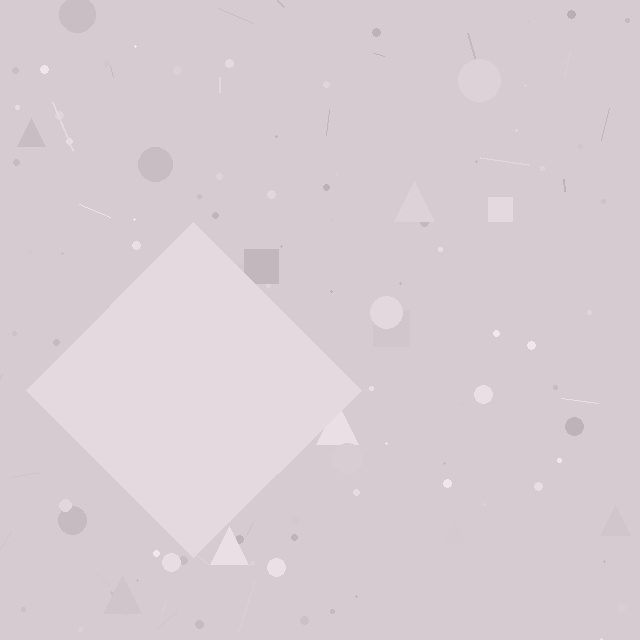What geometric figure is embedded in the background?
A diamond is embedded in the background.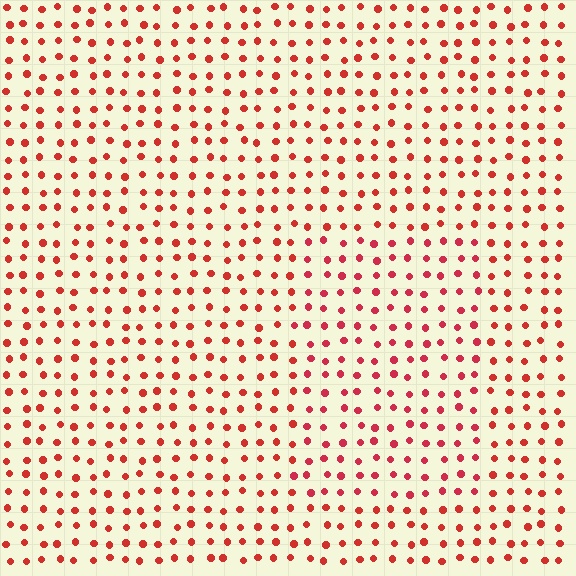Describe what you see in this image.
The image is filled with small red elements in a uniform arrangement. A rectangle-shaped region is visible where the elements are tinted to a slightly different hue, forming a subtle color boundary.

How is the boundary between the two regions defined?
The boundary is defined purely by a slight shift in hue (about 14 degrees). Spacing, size, and orientation are identical on both sides.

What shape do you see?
I see a rectangle.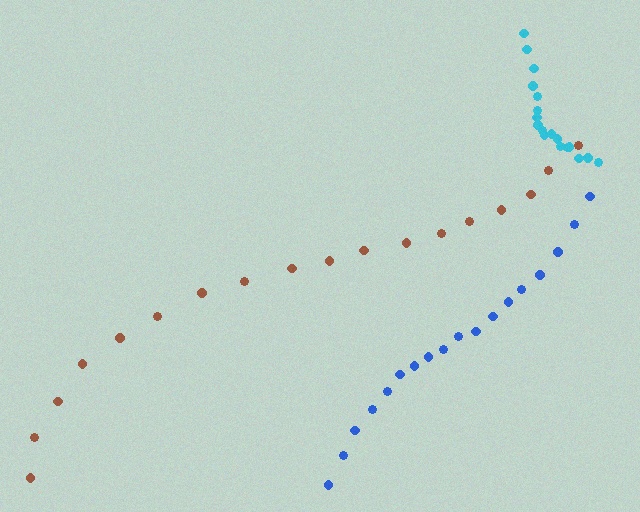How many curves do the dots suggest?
There are 3 distinct paths.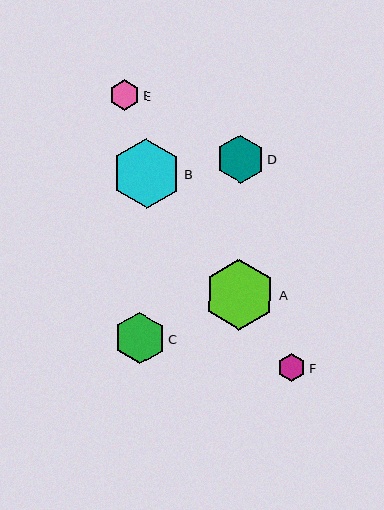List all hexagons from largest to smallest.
From largest to smallest: A, B, C, D, E, F.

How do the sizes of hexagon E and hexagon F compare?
Hexagon E and hexagon F are approximately the same size.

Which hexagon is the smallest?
Hexagon F is the smallest with a size of approximately 28 pixels.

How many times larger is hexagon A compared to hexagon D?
Hexagon A is approximately 1.5 times the size of hexagon D.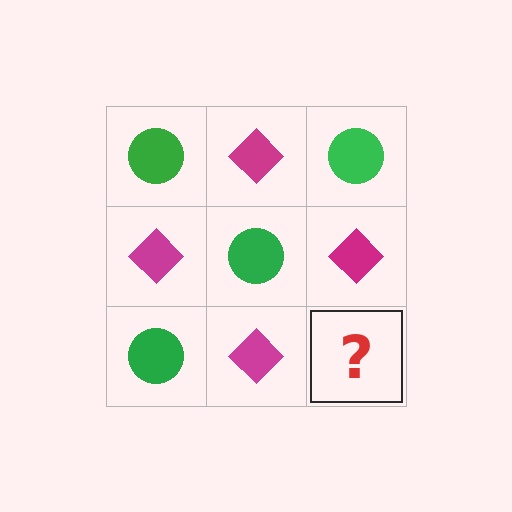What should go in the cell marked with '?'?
The missing cell should contain a green circle.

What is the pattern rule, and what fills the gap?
The rule is that it alternates green circle and magenta diamond in a checkerboard pattern. The gap should be filled with a green circle.